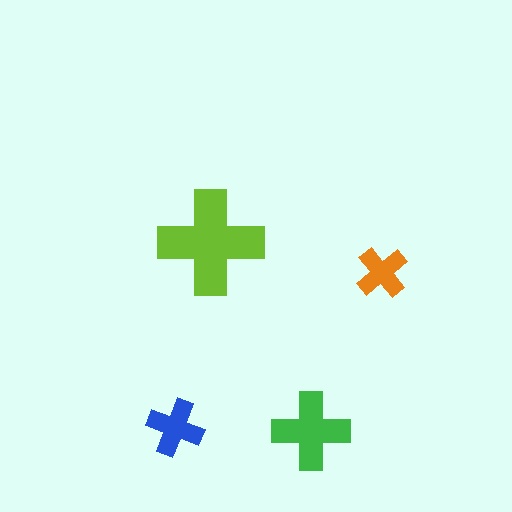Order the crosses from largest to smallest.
the lime one, the green one, the blue one, the orange one.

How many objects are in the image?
There are 4 objects in the image.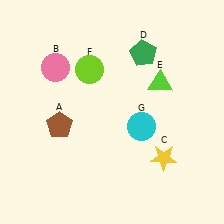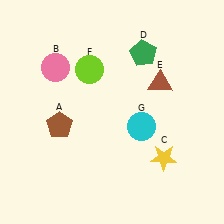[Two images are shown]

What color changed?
The triangle (E) changed from lime in Image 1 to brown in Image 2.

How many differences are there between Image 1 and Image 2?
There is 1 difference between the two images.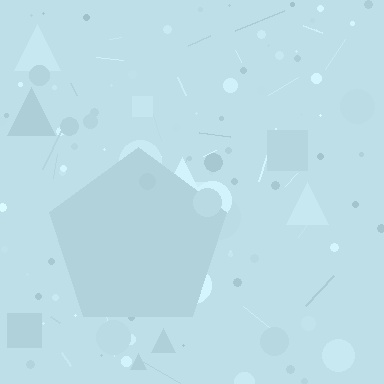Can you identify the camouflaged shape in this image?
The camouflaged shape is a pentagon.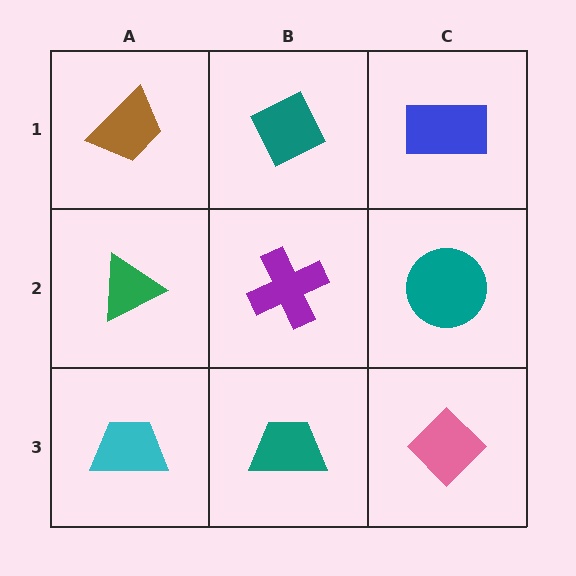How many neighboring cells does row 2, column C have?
3.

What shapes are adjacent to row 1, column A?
A green triangle (row 2, column A), a teal diamond (row 1, column B).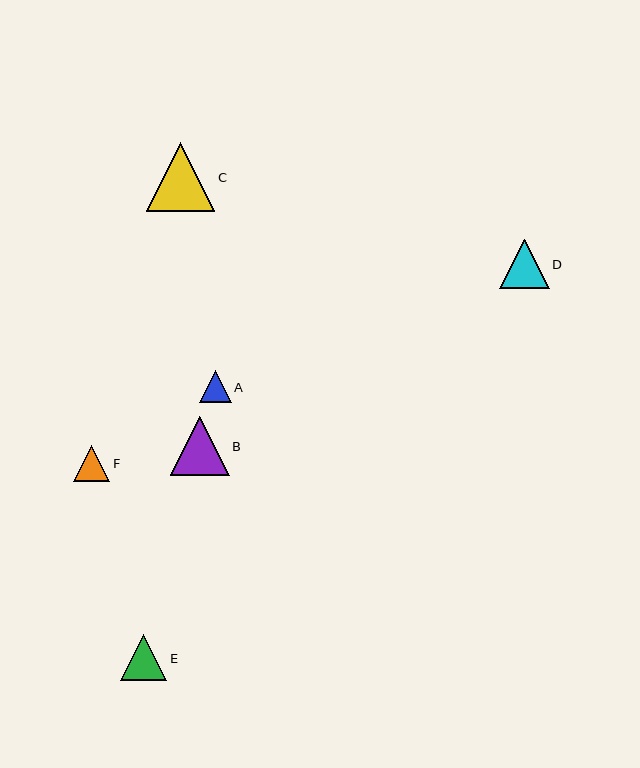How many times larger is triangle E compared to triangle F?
Triangle E is approximately 1.3 times the size of triangle F.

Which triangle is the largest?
Triangle C is the largest with a size of approximately 68 pixels.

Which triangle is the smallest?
Triangle A is the smallest with a size of approximately 32 pixels.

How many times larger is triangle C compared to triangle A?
Triangle C is approximately 2.2 times the size of triangle A.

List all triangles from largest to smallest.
From largest to smallest: C, B, D, E, F, A.